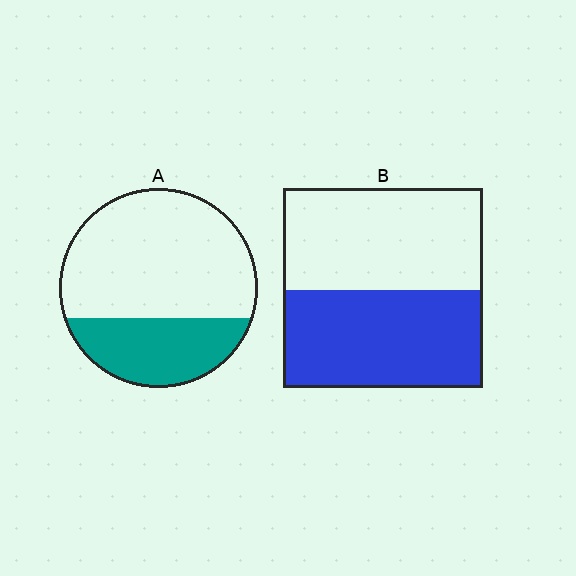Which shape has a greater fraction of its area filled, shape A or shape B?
Shape B.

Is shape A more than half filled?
No.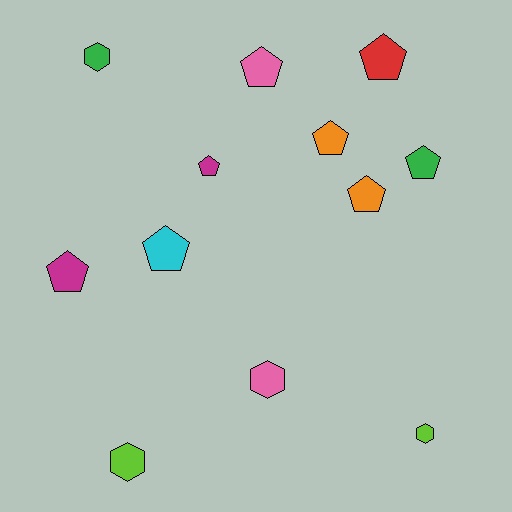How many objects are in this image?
There are 12 objects.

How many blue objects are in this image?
There are no blue objects.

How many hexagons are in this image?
There are 4 hexagons.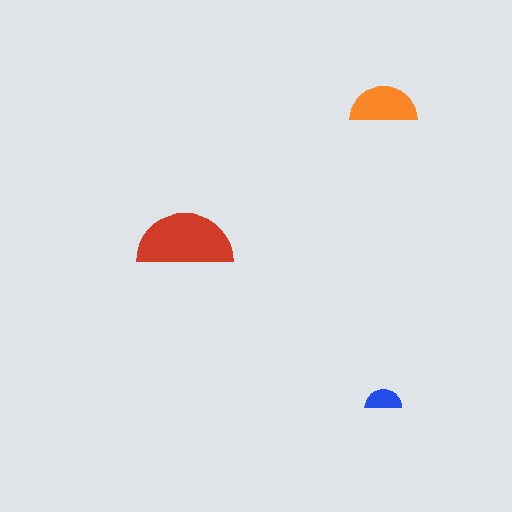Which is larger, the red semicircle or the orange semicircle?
The red one.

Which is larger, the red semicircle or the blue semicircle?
The red one.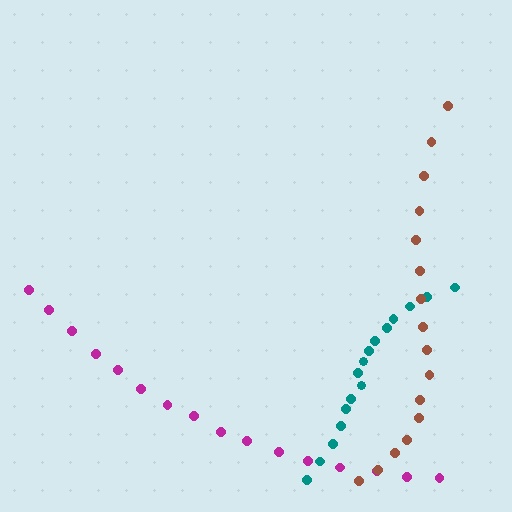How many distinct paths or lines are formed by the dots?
There are 3 distinct paths.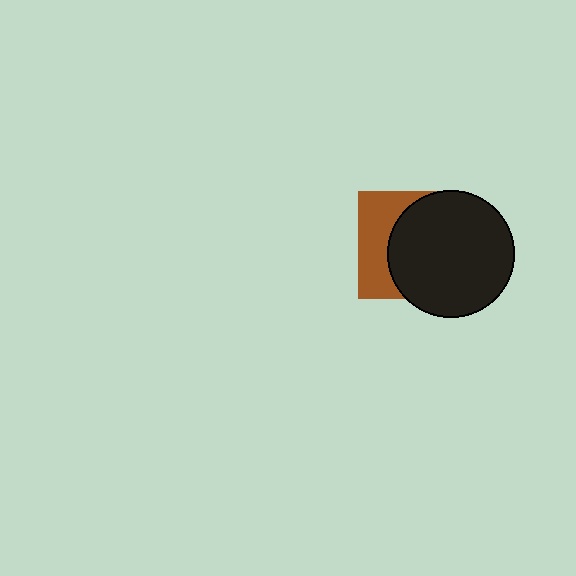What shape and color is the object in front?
The object in front is a black circle.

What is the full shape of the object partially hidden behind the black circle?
The partially hidden object is a brown square.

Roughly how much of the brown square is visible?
A small part of it is visible (roughly 37%).